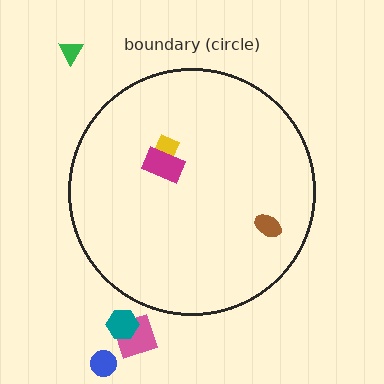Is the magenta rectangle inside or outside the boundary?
Inside.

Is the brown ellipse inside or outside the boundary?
Inside.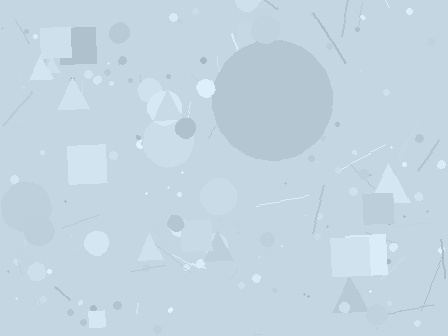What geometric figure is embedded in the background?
A circle is embedded in the background.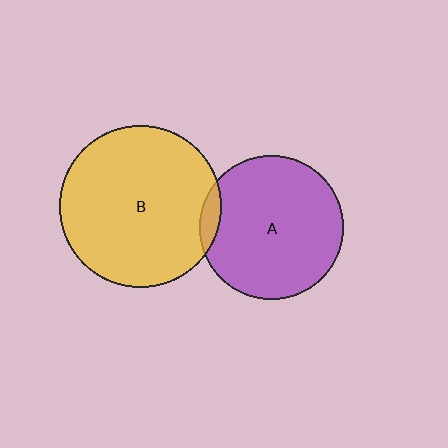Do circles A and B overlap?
Yes.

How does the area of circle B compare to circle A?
Approximately 1.3 times.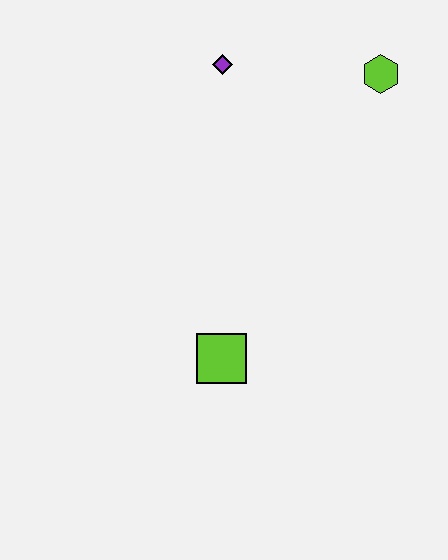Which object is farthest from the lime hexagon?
The lime square is farthest from the lime hexagon.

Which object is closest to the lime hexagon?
The purple diamond is closest to the lime hexagon.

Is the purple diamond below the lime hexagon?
No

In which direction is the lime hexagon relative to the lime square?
The lime hexagon is above the lime square.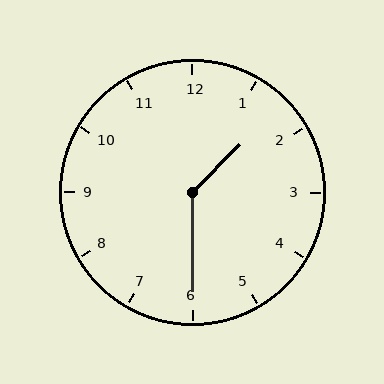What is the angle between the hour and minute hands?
Approximately 135 degrees.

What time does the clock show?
1:30.